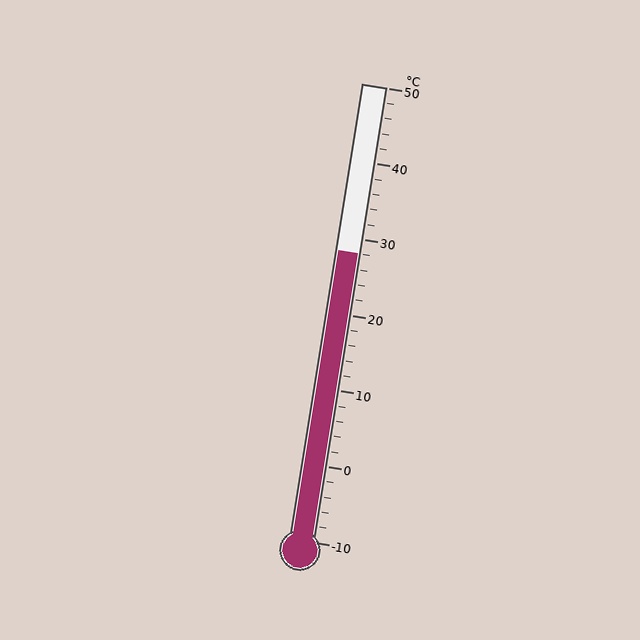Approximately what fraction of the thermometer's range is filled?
The thermometer is filled to approximately 65% of its range.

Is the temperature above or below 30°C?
The temperature is below 30°C.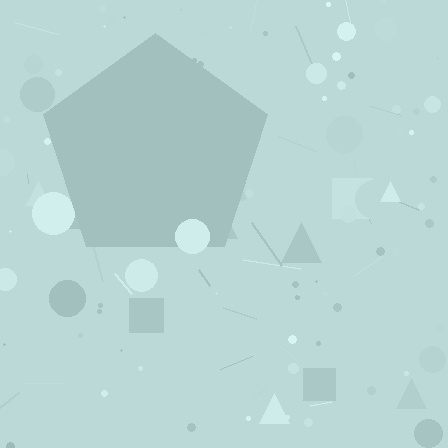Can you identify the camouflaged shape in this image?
The camouflaged shape is a pentagon.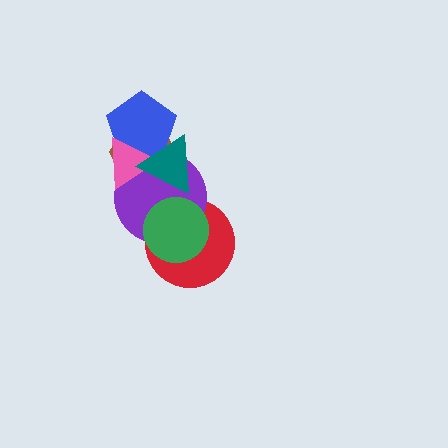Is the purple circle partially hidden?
Yes, it is partially covered by another shape.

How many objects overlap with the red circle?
2 objects overlap with the red circle.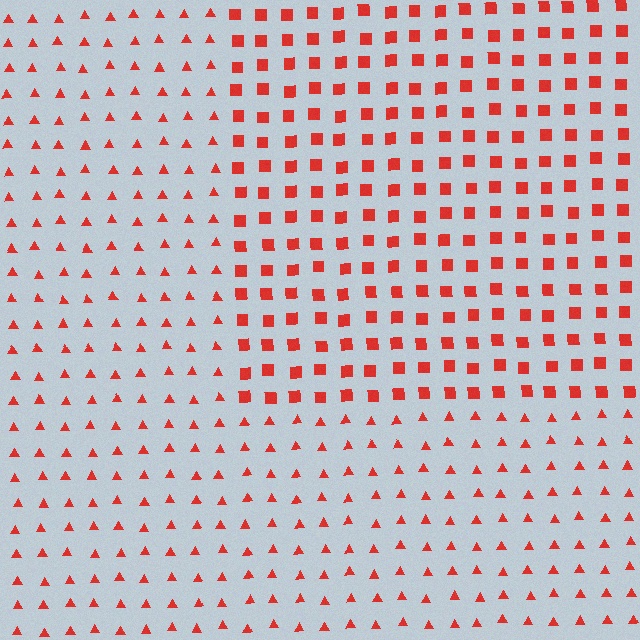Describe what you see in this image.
The image is filled with small red elements arranged in a uniform grid. A rectangle-shaped region contains squares, while the surrounding area contains triangles. The boundary is defined purely by the change in element shape.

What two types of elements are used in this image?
The image uses squares inside the rectangle region and triangles outside it.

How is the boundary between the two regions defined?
The boundary is defined by a change in element shape: squares inside vs. triangles outside. All elements share the same color and spacing.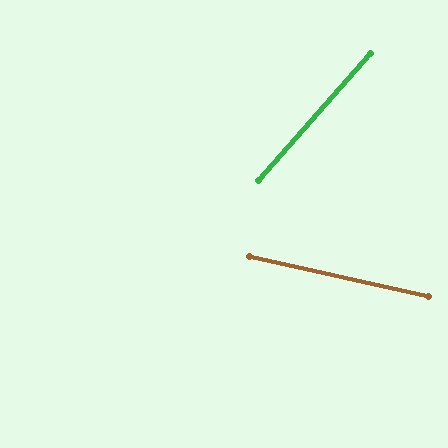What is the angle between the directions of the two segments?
Approximately 61 degrees.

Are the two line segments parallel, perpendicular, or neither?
Neither parallel nor perpendicular — they differ by about 61°.